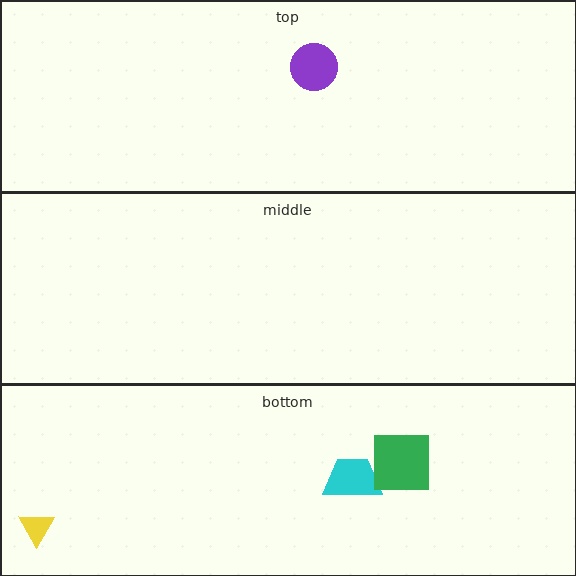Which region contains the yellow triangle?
The bottom region.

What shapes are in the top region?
The purple circle.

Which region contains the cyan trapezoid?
The bottom region.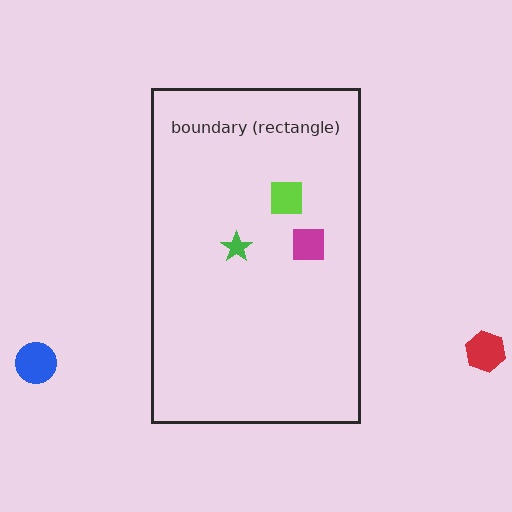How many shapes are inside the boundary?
3 inside, 2 outside.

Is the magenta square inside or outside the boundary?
Inside.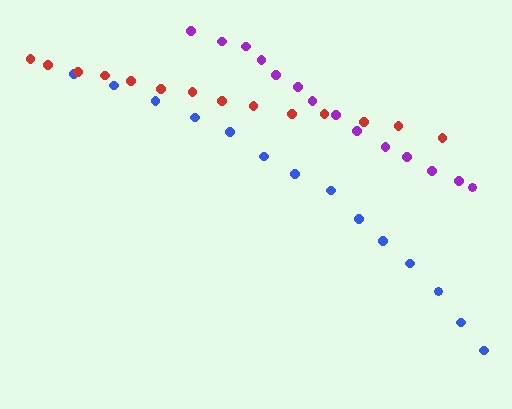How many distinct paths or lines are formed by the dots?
There are 3 distinct paths.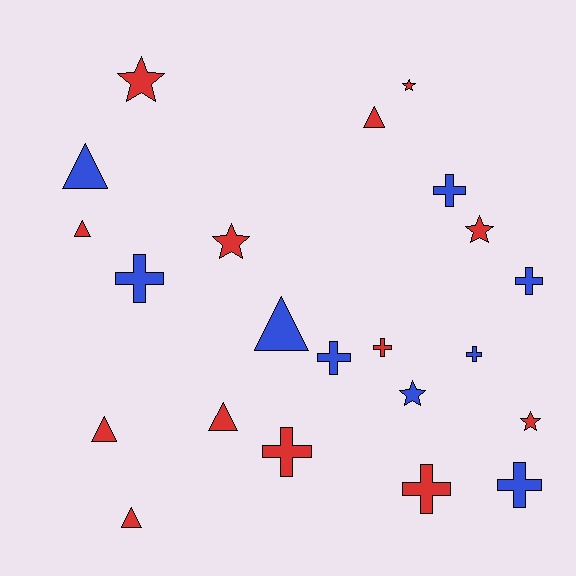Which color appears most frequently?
Red, with 13 objects.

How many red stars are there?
There are 5 red stars.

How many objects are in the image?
There are 22 objects.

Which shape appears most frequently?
Cross, with 9 objects.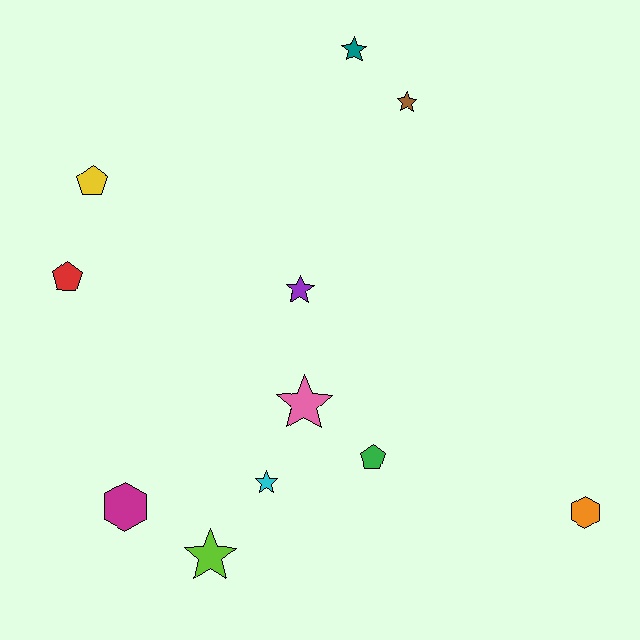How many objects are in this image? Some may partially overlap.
There are 11 objects.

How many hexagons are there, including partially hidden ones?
There are 2 hexagons.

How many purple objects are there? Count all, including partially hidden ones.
There is 1 purple object.